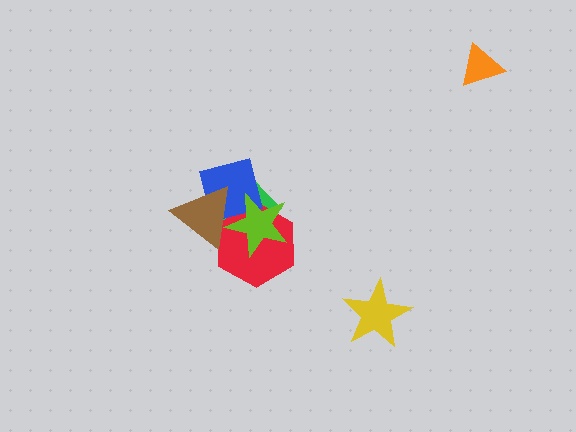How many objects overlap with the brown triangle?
4 objects overlap with the brown triangle.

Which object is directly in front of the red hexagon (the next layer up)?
The blue square is directly in front of the red hexagon.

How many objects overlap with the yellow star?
0 objects overlap with the yellow star.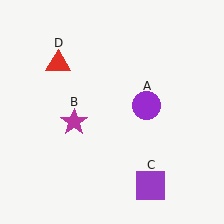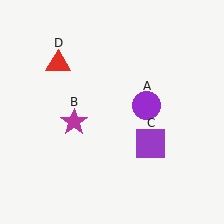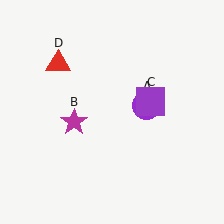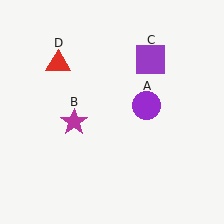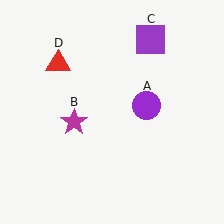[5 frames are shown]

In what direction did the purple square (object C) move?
The purple square (object C) moved up.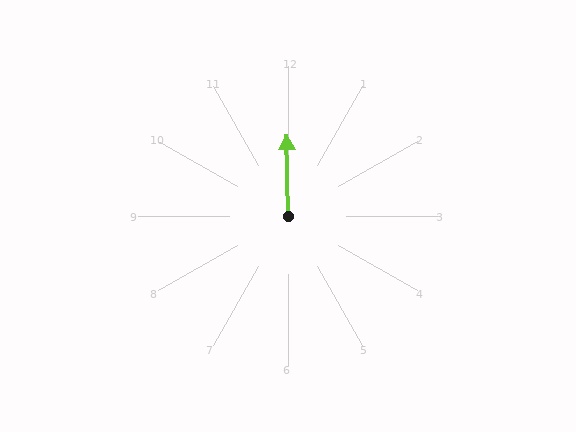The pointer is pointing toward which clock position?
Roughly 12 o'clock.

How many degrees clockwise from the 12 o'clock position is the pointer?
Approximately 359 degrees.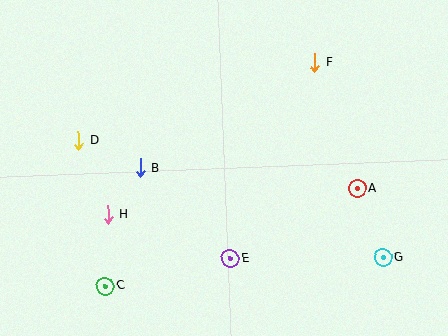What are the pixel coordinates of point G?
Point G is at (383, 258).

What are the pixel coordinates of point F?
Point F is at (315, 63).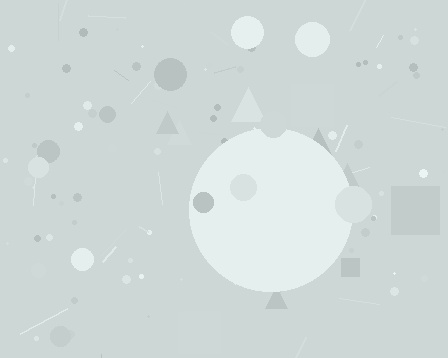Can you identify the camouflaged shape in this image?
The camouflaged shape is a circle.